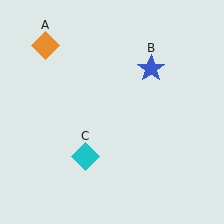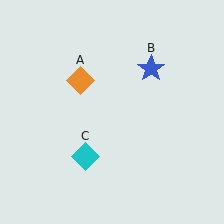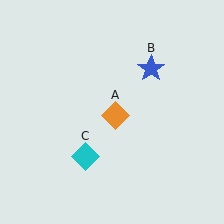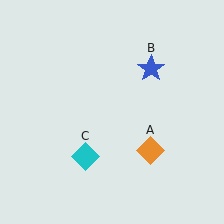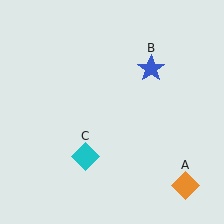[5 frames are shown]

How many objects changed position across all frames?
1 object changed position: orange diamond (object A).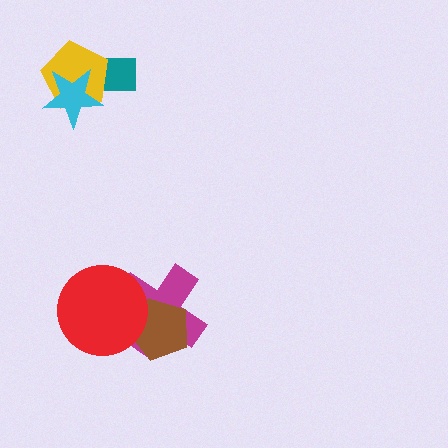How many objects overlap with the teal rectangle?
2 objects overlap with the teal rectangle.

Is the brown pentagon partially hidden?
Yes, it is partially covered by another shape.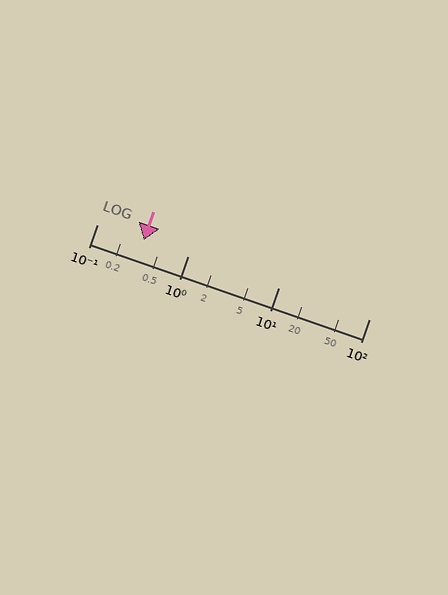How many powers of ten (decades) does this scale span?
The scale spans 3 decades, from 0.1 to 100.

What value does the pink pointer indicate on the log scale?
The pointer indicates approximately 0.33.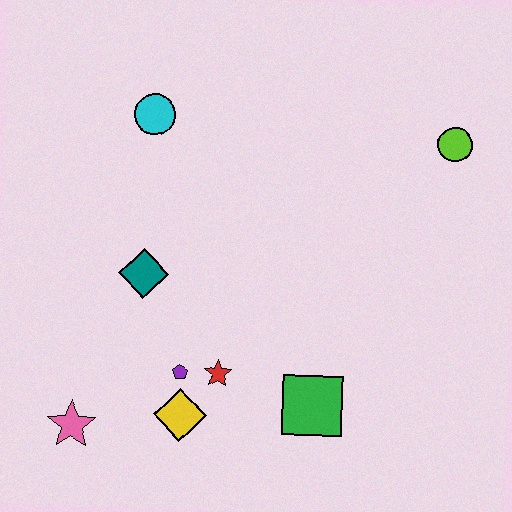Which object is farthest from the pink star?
The lime circle is farthest from the pink star.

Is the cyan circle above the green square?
Yes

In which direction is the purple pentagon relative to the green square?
The purple pentagon is to the left of the green square.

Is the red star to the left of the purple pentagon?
No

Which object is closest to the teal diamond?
The purple pentagon is closest to the teal diamond.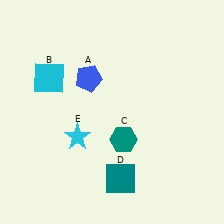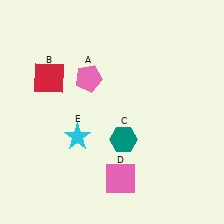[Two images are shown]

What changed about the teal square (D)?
In Image 1, D is teal. In Image 2, it changed to pink.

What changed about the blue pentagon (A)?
In Image 1, A is blue. In Image 2, it changed to pink.